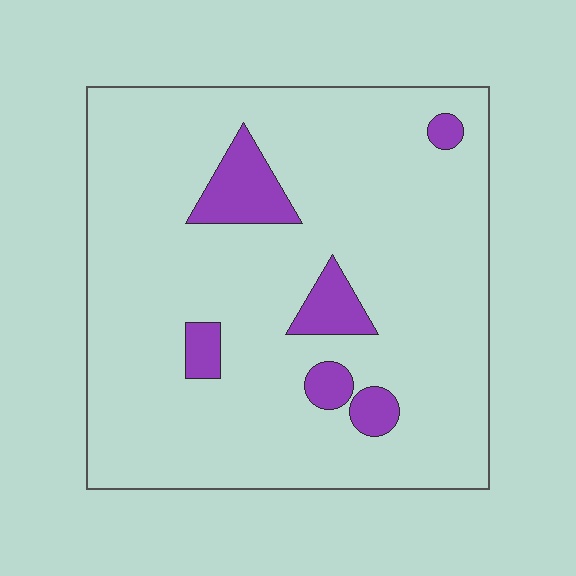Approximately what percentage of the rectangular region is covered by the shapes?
Approximately 10%.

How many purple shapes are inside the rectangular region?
6.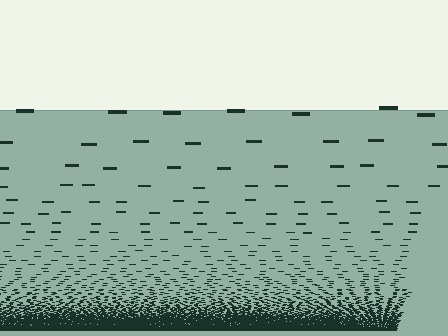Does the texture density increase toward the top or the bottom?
Density increases toward the bottom.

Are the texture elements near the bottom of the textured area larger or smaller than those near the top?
Smaller. The gradient is inverted — elements near the bottom are smaller and denser.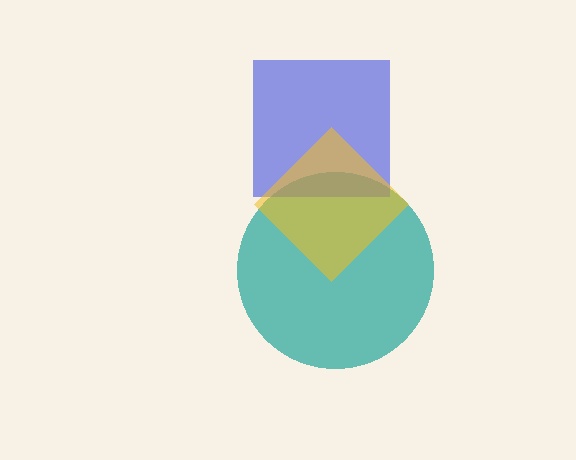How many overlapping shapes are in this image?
There are 3 overlapping shapes in the image.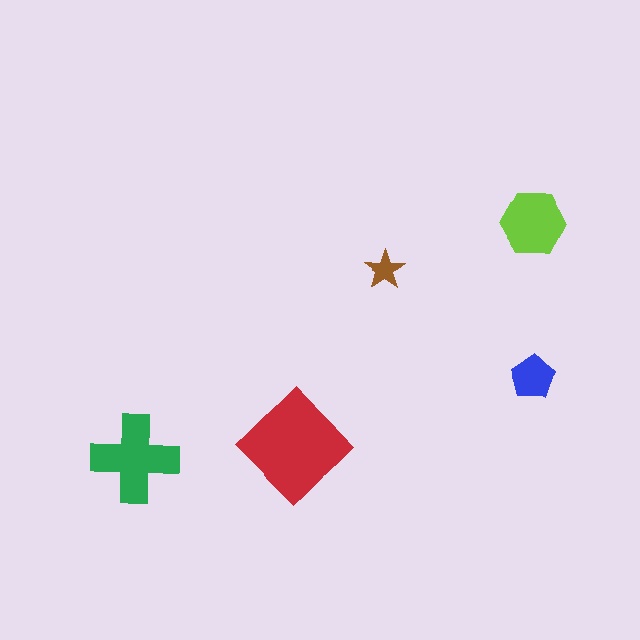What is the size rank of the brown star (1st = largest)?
5th.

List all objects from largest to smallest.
The red diamond, the green cross, the lime hexagon, the blue pentagon, the brown star.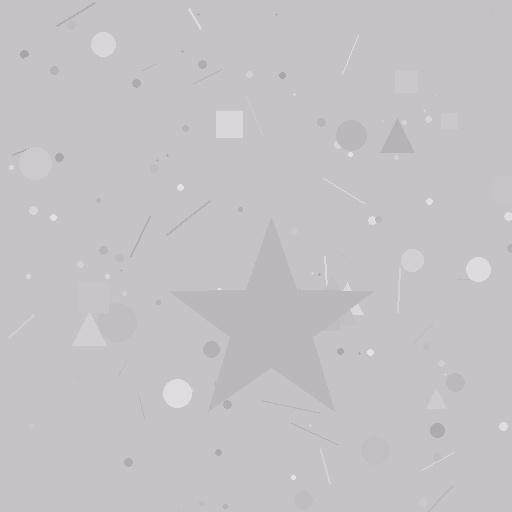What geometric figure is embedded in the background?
A star is embedded in the background.